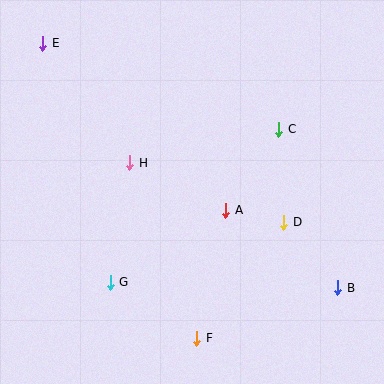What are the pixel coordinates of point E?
Point E is at (43, 43).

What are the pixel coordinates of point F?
Point F is at (197, 338).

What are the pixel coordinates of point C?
Point C is at (279, 129).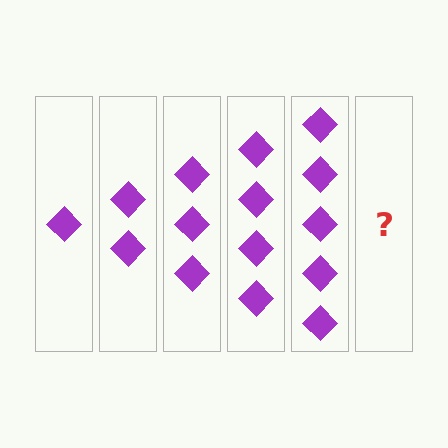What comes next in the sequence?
The next element should be 6 diamonds.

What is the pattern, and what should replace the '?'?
The pattern is that each step adds one more diamond. The '?' should be 6 diamonds.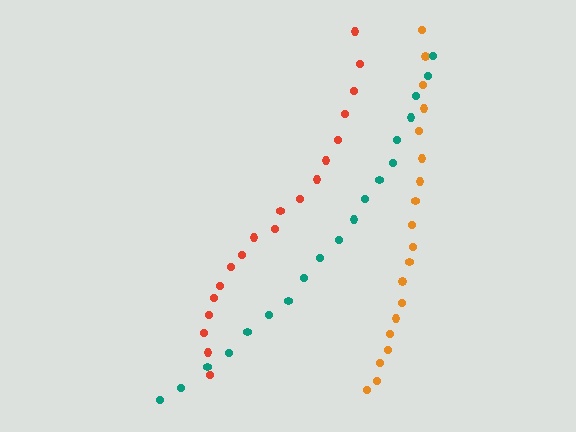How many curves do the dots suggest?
There are 3 distinct paths.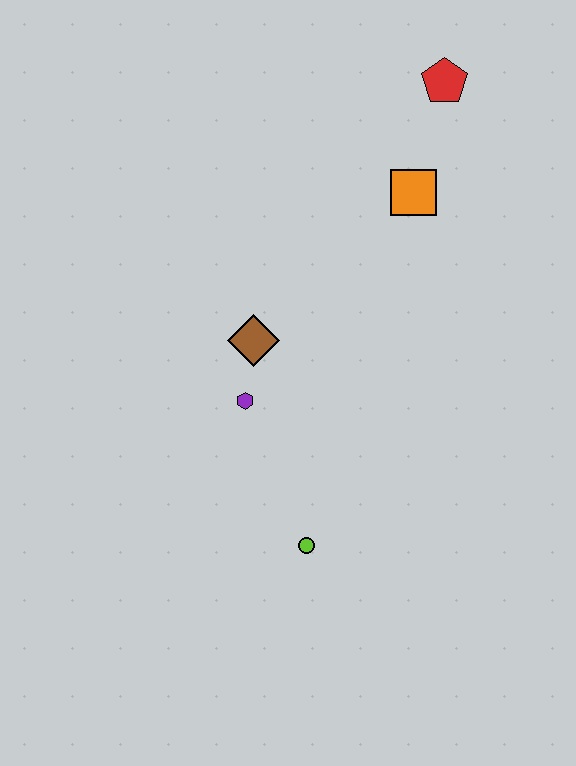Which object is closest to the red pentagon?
The orange square is closest to the red pentagon.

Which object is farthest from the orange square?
The lime circle is farthest from the orange square.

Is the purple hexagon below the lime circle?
No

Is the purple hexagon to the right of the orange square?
No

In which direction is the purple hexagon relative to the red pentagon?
The purple hexagon is below the red pentagon.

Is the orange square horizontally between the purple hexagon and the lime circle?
No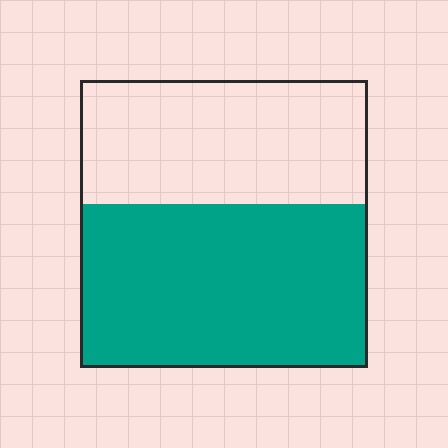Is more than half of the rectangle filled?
Yes.